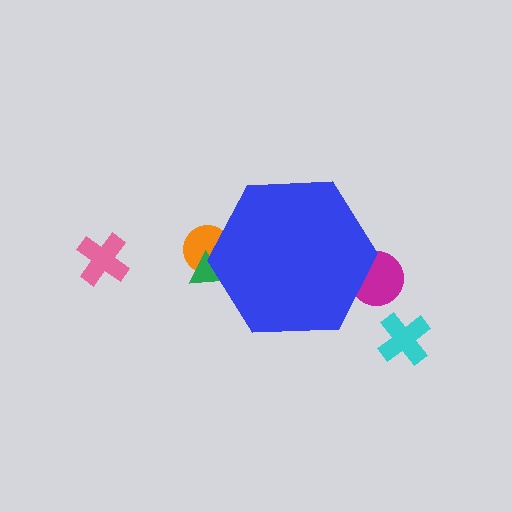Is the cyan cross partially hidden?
No, the cyan cross is fully visible.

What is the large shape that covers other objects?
A blue hexagon.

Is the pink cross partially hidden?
No, the pink cross is fully visible.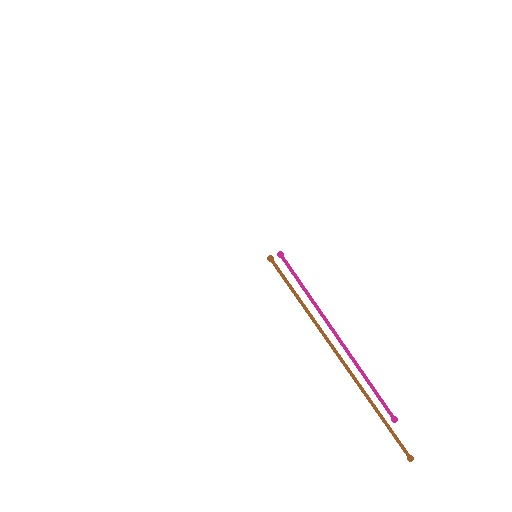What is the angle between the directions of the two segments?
Approximately 0 degrees.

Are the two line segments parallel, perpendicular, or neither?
Parallel — their directions differ by only 0.0°.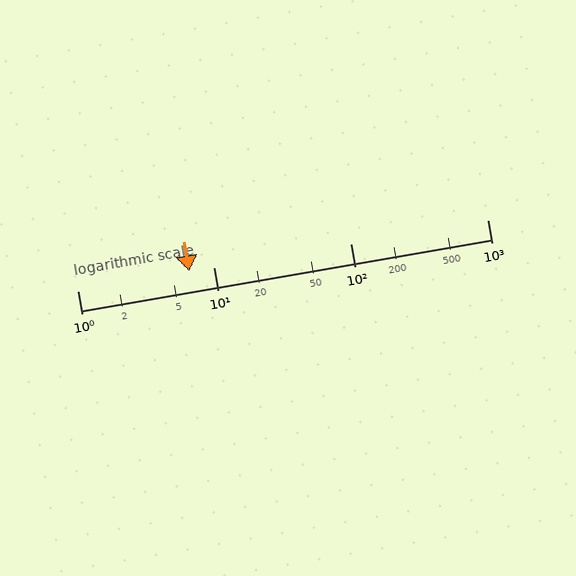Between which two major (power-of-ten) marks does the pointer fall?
The pointer is between 1 and 10.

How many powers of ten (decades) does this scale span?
The scale spans 3 decades, from 1 to 1000.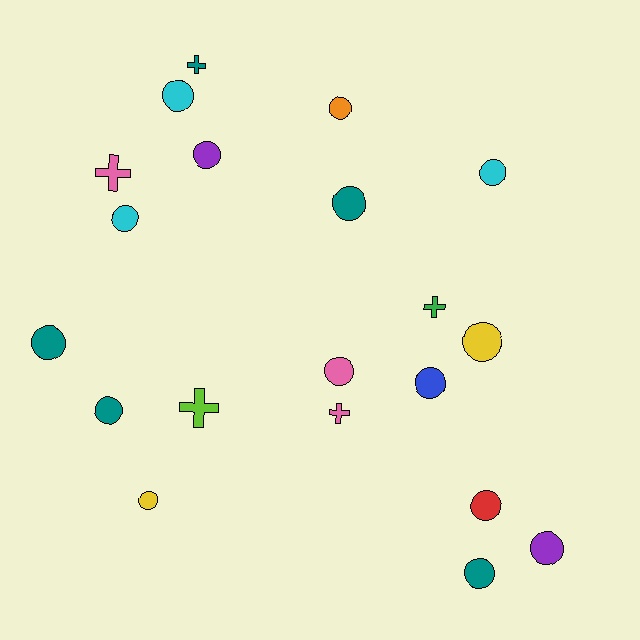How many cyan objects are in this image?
There are 3 cyan objects.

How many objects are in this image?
There are 20 objects.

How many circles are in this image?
There are 15 circles.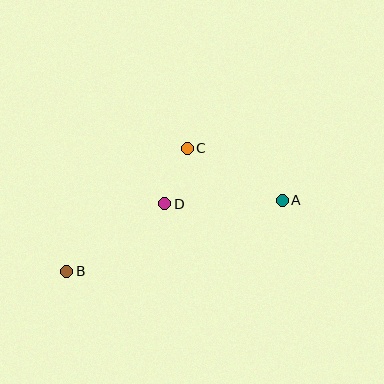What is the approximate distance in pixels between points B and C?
The distance between B and C is approximately 172 pixels.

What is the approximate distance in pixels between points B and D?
The distance between B and D is approximately 119 pixels.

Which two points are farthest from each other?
Points A and B are farthest from each other.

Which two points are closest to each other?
Points C and D are closest to each other.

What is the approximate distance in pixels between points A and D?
The distance between A and D is approximately 117 pixels.